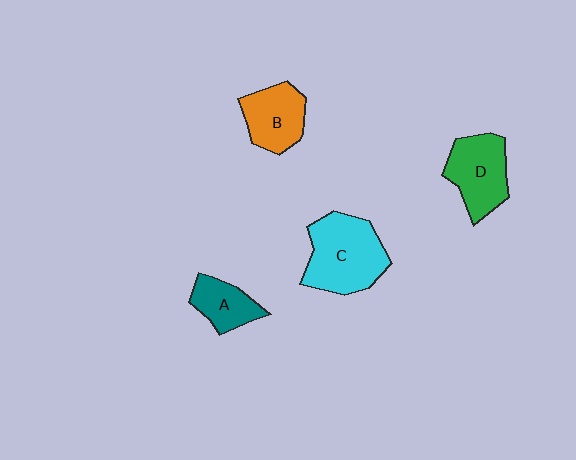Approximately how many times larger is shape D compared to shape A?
Approximately 1.5 times.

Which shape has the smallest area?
Shape A (teal).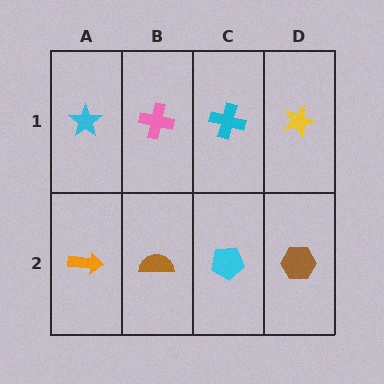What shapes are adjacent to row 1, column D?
A brown hexagon (row 2, column D), a cyan cross (row 1, column C).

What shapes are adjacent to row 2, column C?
A cyan cross (row 1, column C), a brown semicircle (row 2, column B), a brown hexagon (row 2, column D).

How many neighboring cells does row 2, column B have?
3.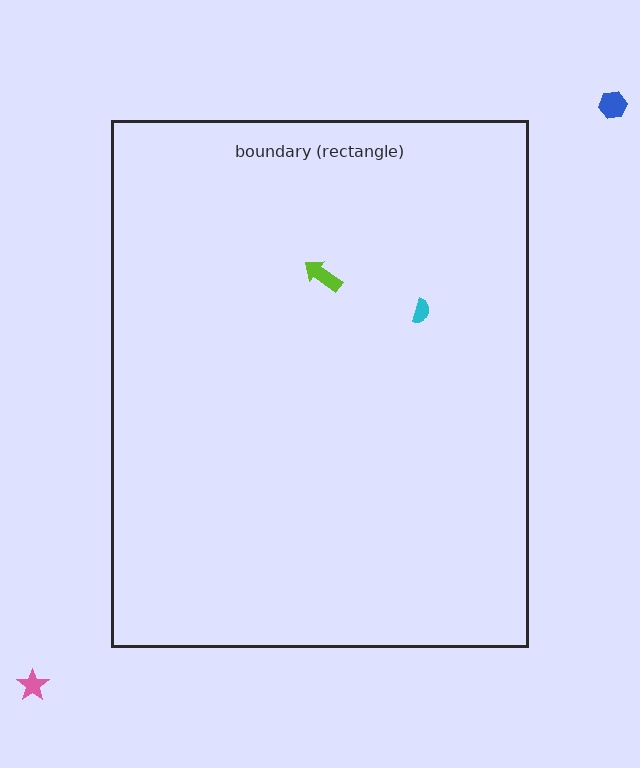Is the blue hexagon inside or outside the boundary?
Outside.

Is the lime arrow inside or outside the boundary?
Inside.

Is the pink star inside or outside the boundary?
Outside.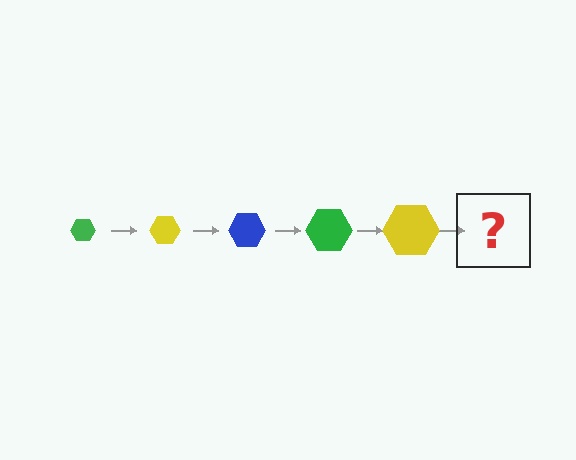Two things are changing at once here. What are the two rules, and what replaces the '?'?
The two rules are that the hexagon grows larger each step and the color cycles through green, yellow, and blue. The '?' should be a blue hexagon, larger than the previous one.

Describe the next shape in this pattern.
It should be a blue hexagon, larger than the previous one.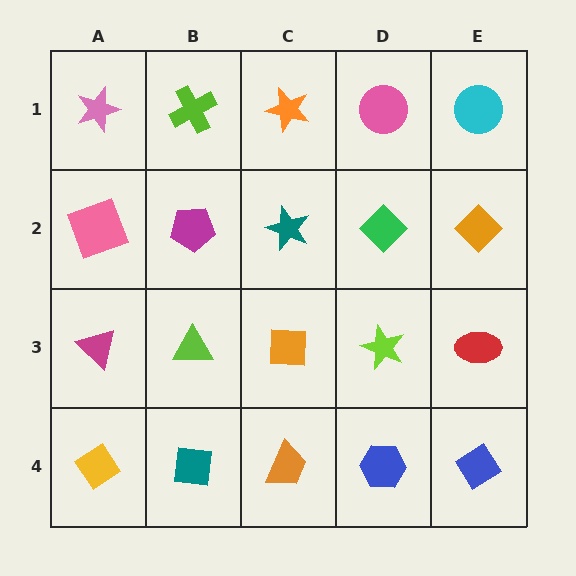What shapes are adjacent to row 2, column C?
An orange star (row 1, column C), an orange square (row 3, column C), a magenta pentagon (row 2, column B), a green diamond (row 2, column D).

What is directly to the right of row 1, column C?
A pink circle.